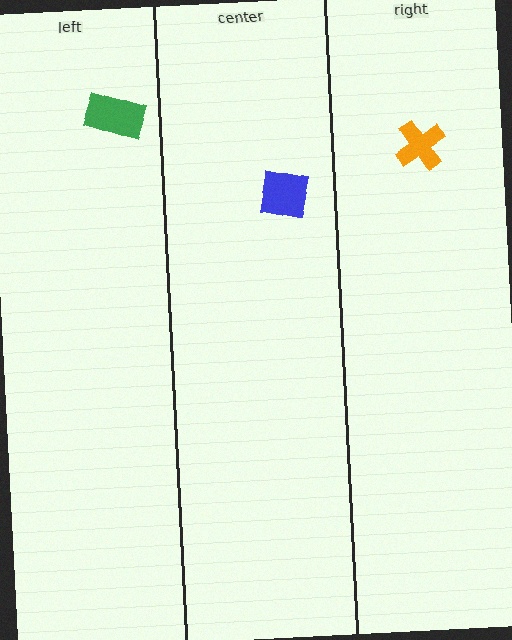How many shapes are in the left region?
1.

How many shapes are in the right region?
1.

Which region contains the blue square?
The center region.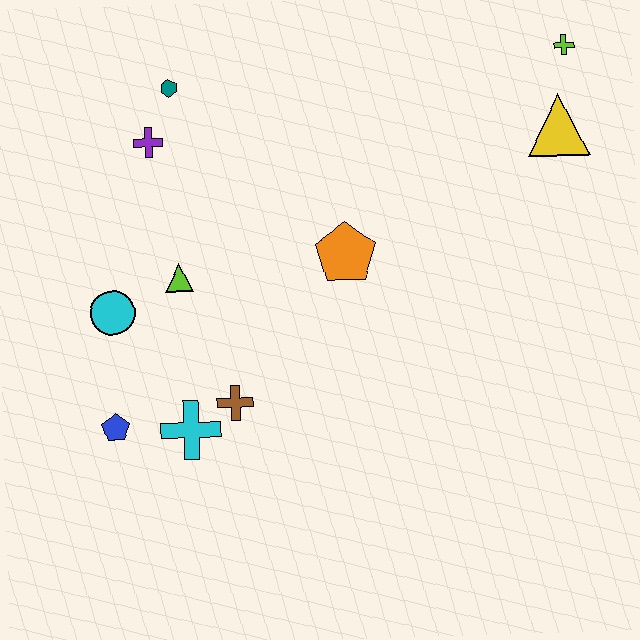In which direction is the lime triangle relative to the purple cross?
The lime triangle is below the purple cross.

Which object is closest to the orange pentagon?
The lime triangle is closest to the orange pentagon.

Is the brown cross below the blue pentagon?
No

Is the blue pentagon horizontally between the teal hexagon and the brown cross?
No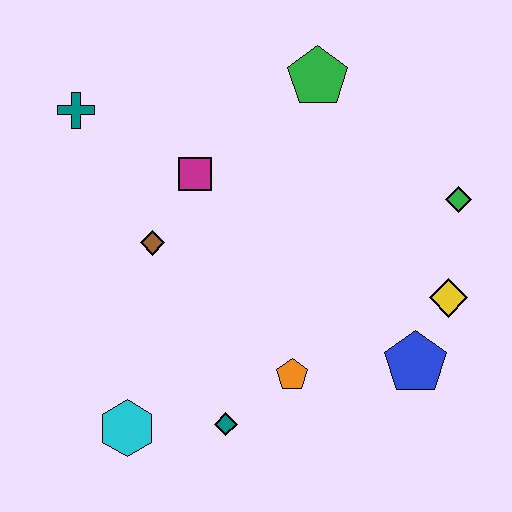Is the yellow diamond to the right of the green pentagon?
Yes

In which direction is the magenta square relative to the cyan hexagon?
The magenta square is above the cyan hexagon.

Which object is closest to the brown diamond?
The magenta square is closest to the brown diamond.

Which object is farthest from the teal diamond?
The green pentagon is farthest from the teal diamond.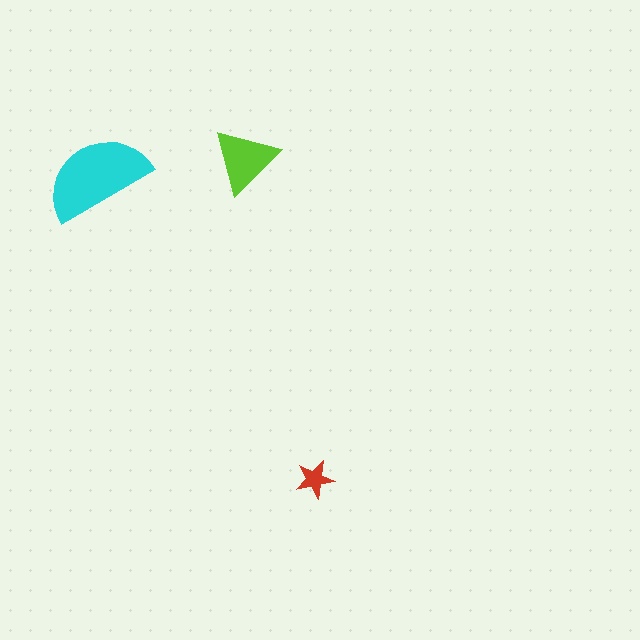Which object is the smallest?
The red star.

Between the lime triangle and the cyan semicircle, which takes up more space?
The cyan semicircle.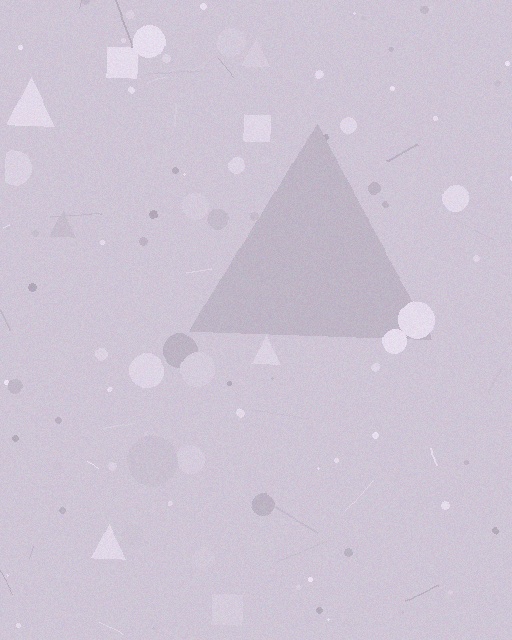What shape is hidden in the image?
A triangle is hidden in the image.